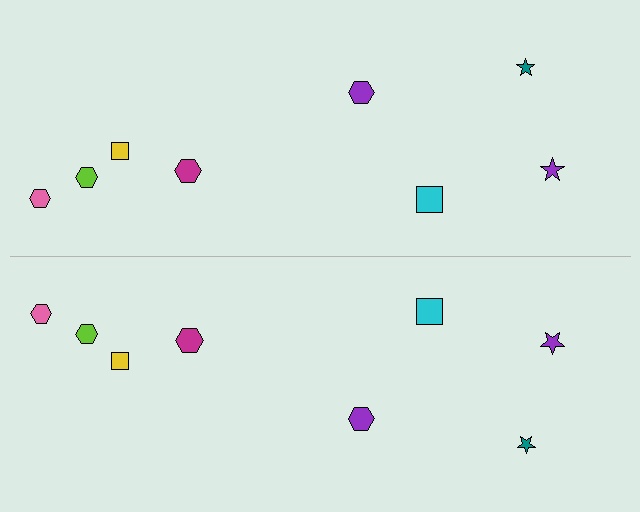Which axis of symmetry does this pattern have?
The pattern has a horizontal axis of symmetry running through the center of the image.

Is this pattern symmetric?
Yes, this pattern has bilateral (reflection) symmetry.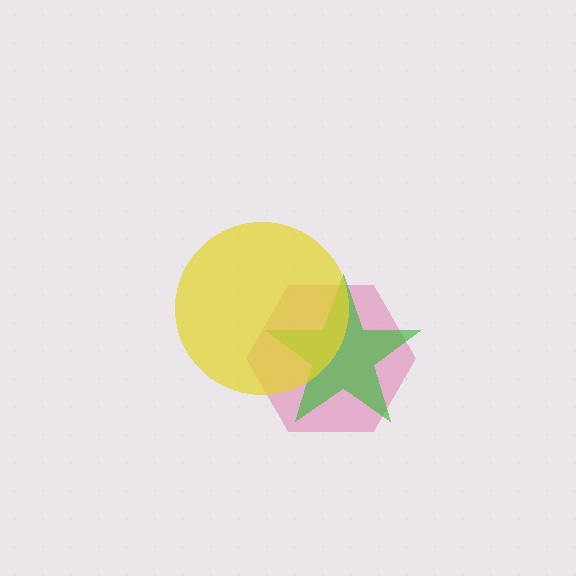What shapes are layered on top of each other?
The layered shapes are: a pink hexagon, a green star, a yellow circle.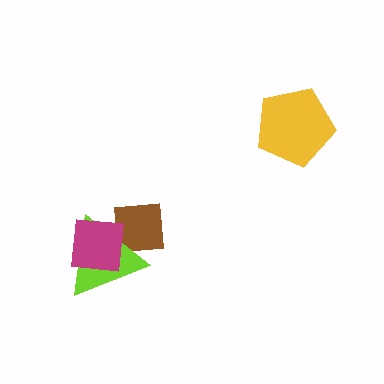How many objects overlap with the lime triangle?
2 objects overlap with the lime triangle.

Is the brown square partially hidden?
Yes, it is partially covered by another shape.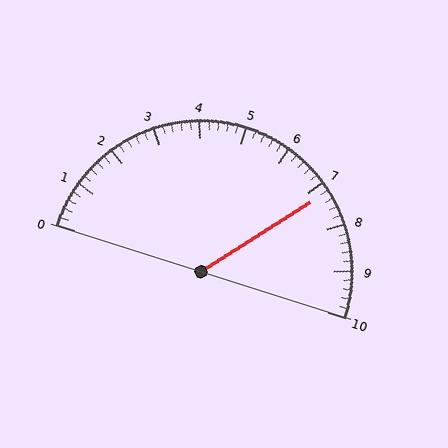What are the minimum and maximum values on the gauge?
The gauge ranges from 0 to 10.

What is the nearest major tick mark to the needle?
The nearest major tick mark is 7.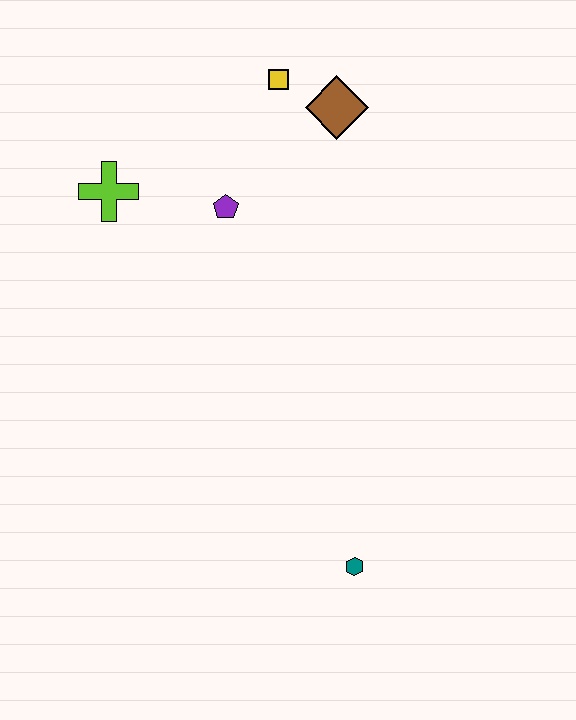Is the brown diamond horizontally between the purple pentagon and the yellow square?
No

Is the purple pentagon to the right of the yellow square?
No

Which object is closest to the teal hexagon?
The purple pentagon is closest to the teal hexagon.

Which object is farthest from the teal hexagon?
The yellow square is farthest from the teal hexagon.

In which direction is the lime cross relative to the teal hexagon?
The lime cross is above the teal hexagon.